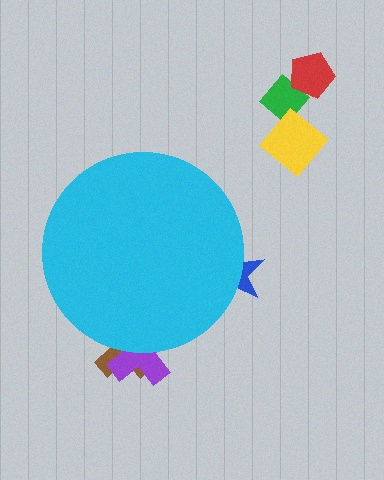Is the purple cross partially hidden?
Yes, the purple cross is partially hidden behind the cyan circle.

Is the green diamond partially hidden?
No, the green diamond is fully visible.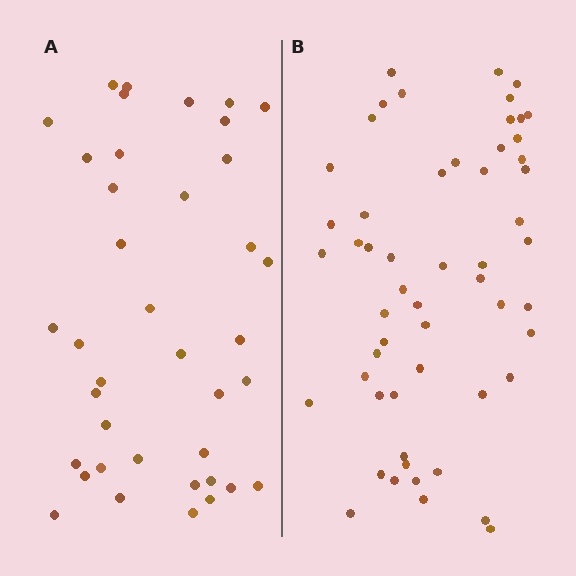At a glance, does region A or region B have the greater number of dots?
Region B (the right region) has more dots.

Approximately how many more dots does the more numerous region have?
Region B has approximately 15 more dots than region A.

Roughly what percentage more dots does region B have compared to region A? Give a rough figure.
About 40% more.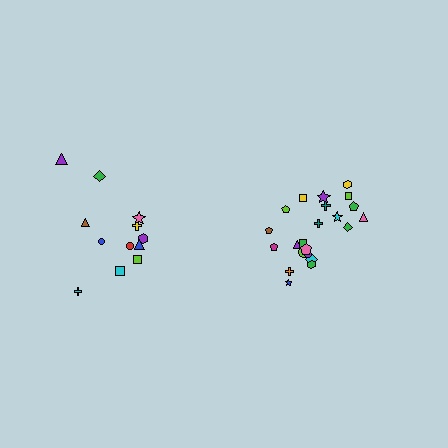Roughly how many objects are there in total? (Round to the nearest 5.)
Roughly 35 objects in total.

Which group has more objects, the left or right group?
The right group.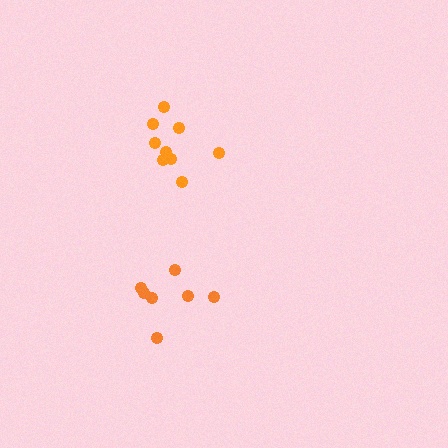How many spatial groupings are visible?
There are 2 spatial groupings.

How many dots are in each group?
Group 1: 9 dots, Group 2: 7 dots (16 total).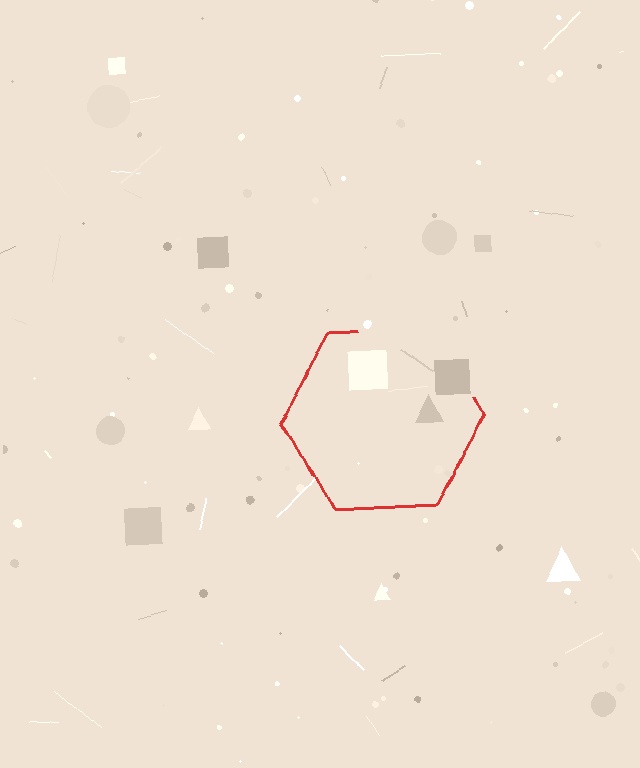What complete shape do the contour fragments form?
The contour fragments form a hexagon.